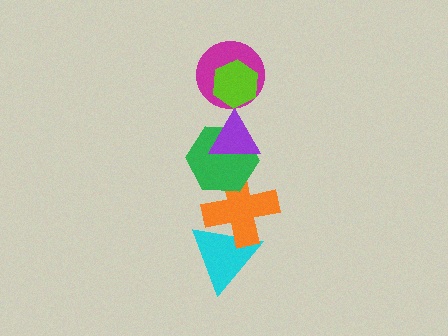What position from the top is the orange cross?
The orange cross is 5th from the top.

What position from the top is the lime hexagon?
The lime hexagon is 1st from the top.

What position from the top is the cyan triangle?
The cyan triangle is 6th from the top.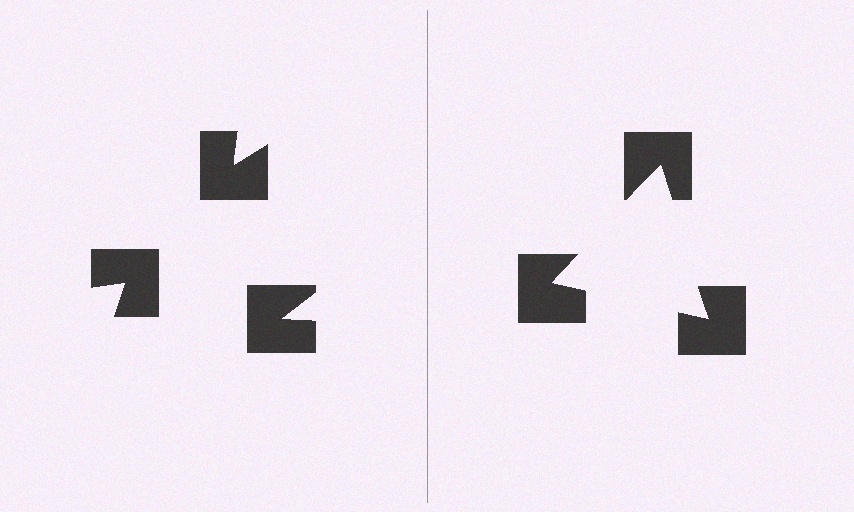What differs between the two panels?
The notched squares are positioned identically on both sides; only the wedge orientations differ. On the right they align to a triangle; on the left they are misaligned.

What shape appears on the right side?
An illusory triangle.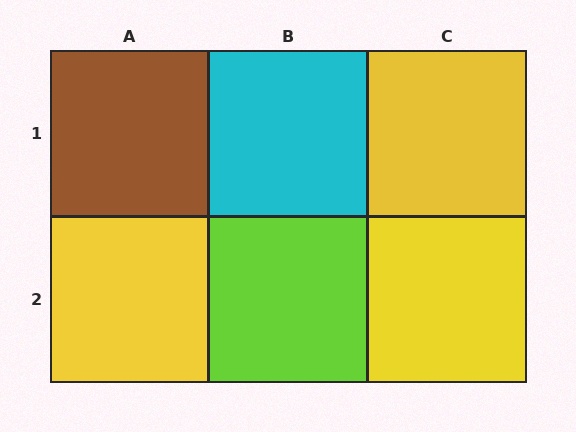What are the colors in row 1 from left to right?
Brown, cyan, yellow.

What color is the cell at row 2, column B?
Lime.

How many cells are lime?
1 cell is lime.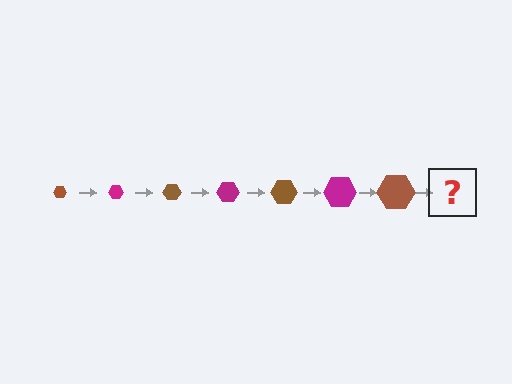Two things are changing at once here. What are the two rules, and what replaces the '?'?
The two rules are that the hexagon grows larger each step and the color cycles through brown and magenta. The '?' should be a magenta hexagon, larger than the previous one.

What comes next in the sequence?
The next element should be a magenta hexagon, larger than the previous one.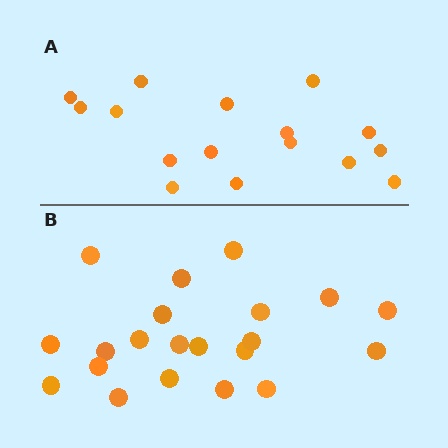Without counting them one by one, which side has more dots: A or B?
Region B (the bottom region) has more dots.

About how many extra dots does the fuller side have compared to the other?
Region B has about 5 more dots than region A.